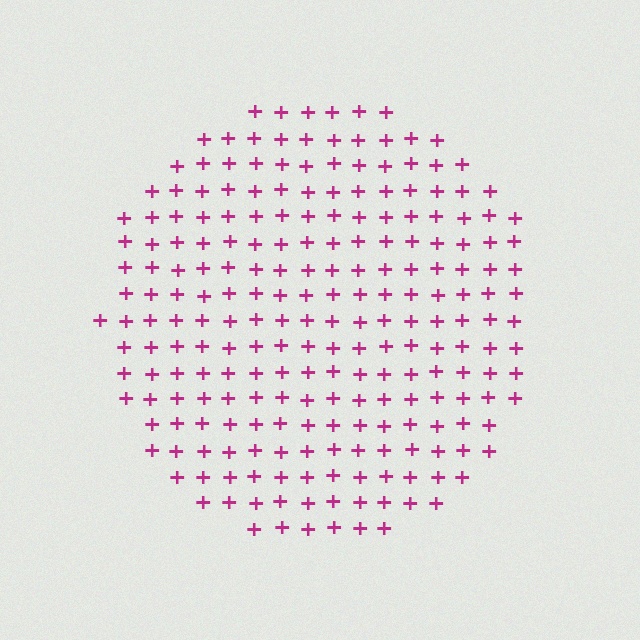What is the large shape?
The large shape is a circle.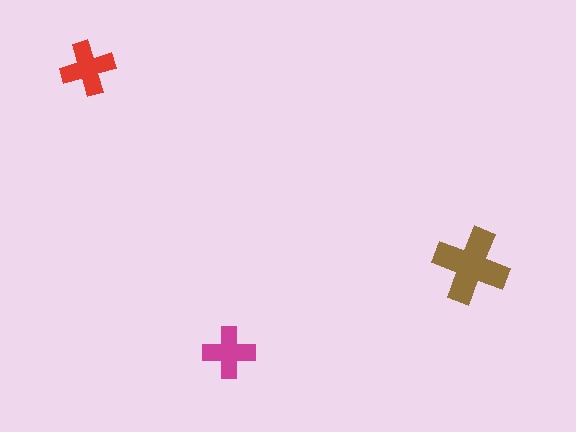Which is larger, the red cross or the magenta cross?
The red one.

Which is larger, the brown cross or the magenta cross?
The brown one.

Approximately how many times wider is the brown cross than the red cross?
About 1.5 times wider.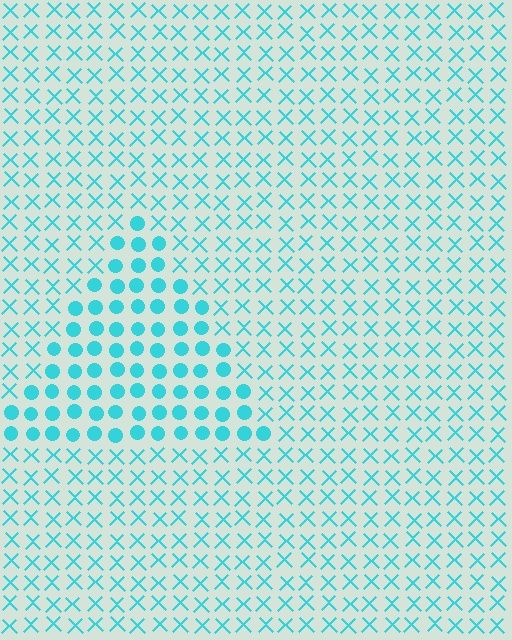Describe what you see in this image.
The image is filled with small cyan elements arranged in a uniform grid. A triangle-shaped region contains circles, while the surrounding area contains X marks. The boundary is defined purely by the change in element shape.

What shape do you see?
I see a triangle.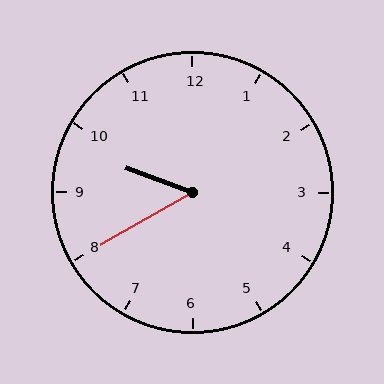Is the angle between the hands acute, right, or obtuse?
It is acute.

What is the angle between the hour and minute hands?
Approximately 50 degrees.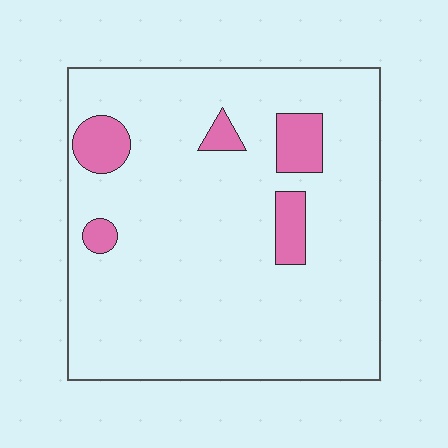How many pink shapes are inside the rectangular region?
5.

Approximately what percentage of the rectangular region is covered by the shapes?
Approximately 10%.